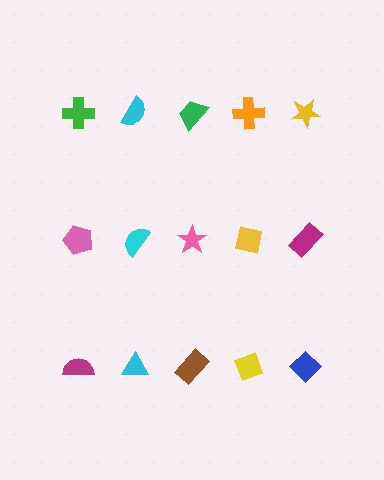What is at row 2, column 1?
A pink pentagon.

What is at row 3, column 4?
A yellow diamond.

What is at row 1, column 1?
A green cross.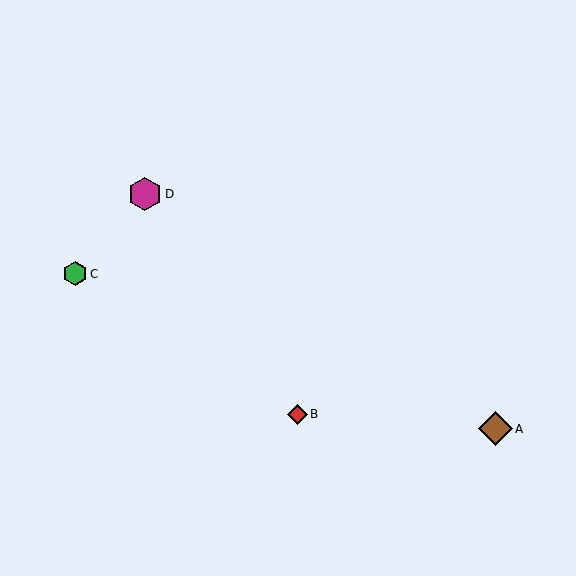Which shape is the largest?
The brown diamond (labeled A) is the largest.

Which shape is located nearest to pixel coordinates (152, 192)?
The magenta hexagon (labeled D) at (145, 194) is nearest to that location.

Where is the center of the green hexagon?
The center of the green hexagon is at (75, 274).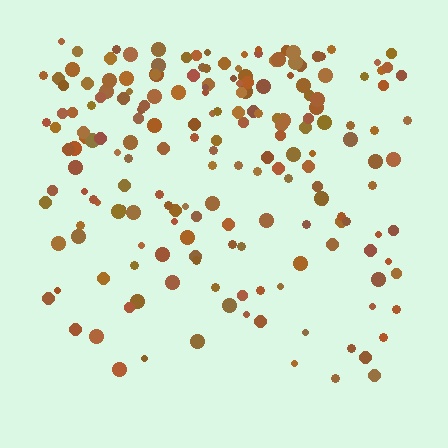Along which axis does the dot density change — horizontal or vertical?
Vertical.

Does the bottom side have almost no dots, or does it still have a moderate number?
Still a moderate number, just noticeably fewer than the top.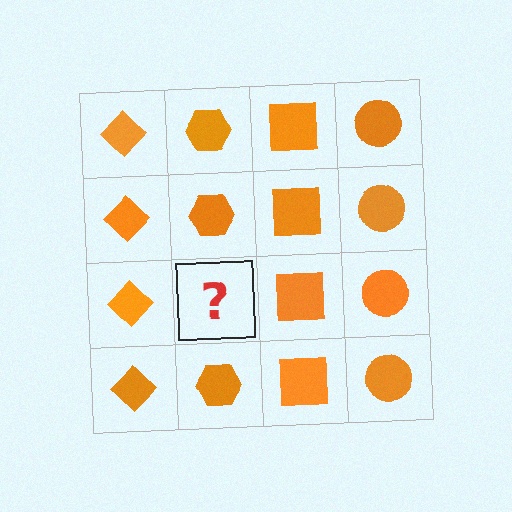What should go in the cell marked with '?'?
The missing cell should contain an orange hexagon.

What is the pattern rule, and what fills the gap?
The rule is that each column has a consistent shape. The gap should be filled with an orange hexagon.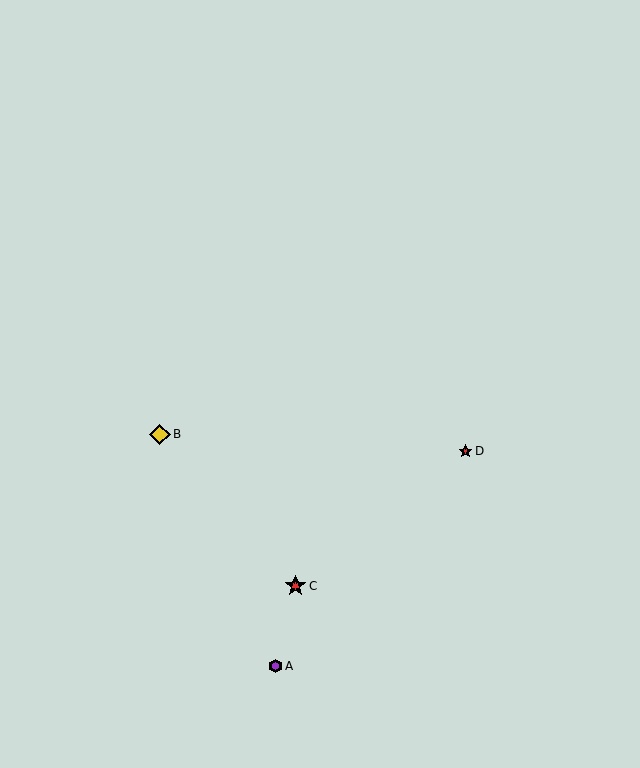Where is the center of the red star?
The center of the red star is at (296, 586).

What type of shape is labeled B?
Shape B is a yellow diamond.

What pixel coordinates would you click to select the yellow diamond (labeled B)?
Click at (160, 434) to select the yellow diamond B.